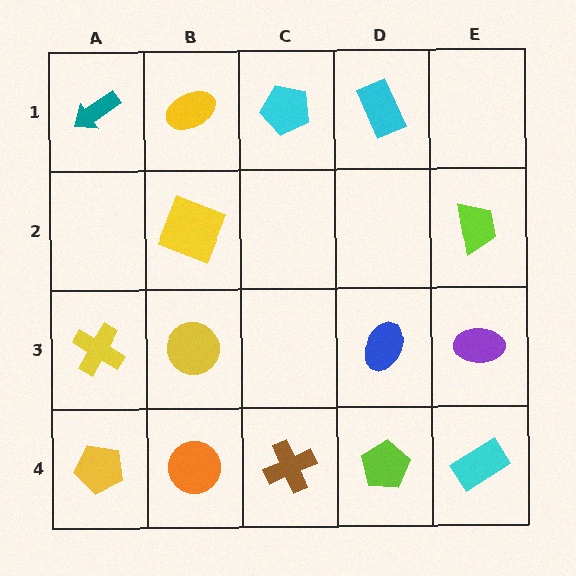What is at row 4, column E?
A cyan rectangle.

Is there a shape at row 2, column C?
No, that cell is empty.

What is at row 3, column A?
A yellow cross.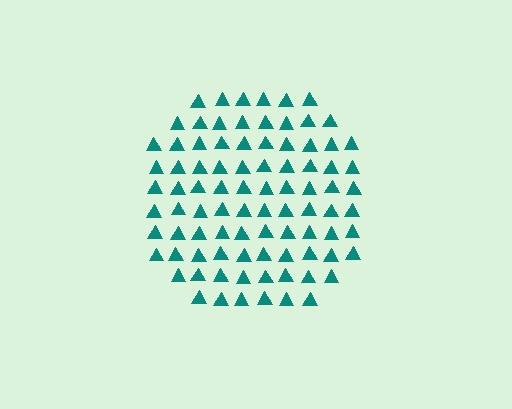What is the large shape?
The large shape is a circle.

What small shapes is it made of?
It is made of small triangles.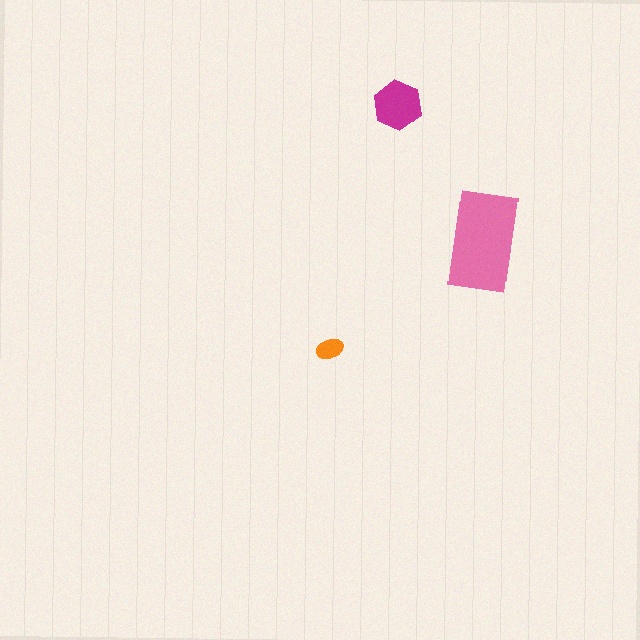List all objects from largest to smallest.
The pink rectangle, the magenta hexagon, the orange ellipse.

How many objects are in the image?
There are 3 objects in the image.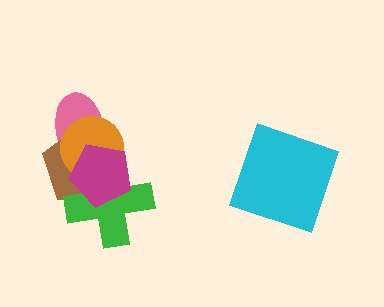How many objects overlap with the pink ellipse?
3 objects overlap with the pink ellipse.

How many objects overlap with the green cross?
3 objects overlap with the green cross.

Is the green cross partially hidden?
Yes, it is partially covered by another shape.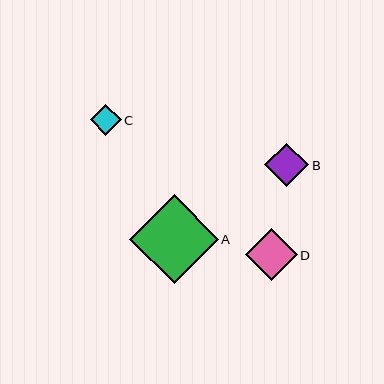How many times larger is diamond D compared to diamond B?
Diamond D is approximately 1.2 times the size of diamond B.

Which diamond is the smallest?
Diamond C is the smallest with a size of approximately 31 pixels.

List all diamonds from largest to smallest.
From largest to smallest: A, D, B, C.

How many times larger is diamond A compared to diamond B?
Diamond A is approximately 2.0 times the size of diamond B.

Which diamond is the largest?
Diamond A is the largest with a size of approximately 88 pixels.